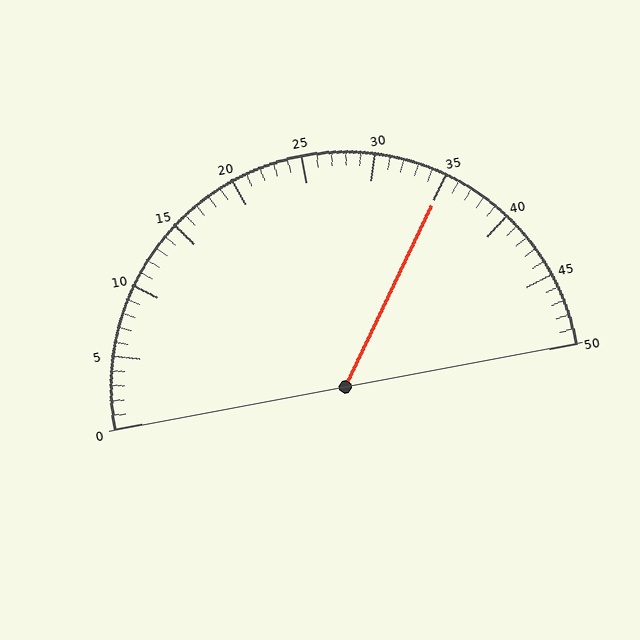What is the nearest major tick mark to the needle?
The nearest major tick mark is 35.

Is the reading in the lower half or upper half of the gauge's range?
The reading is in the upper half of the range (0 to 50).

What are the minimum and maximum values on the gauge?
The gauge ranges from 0 to 50.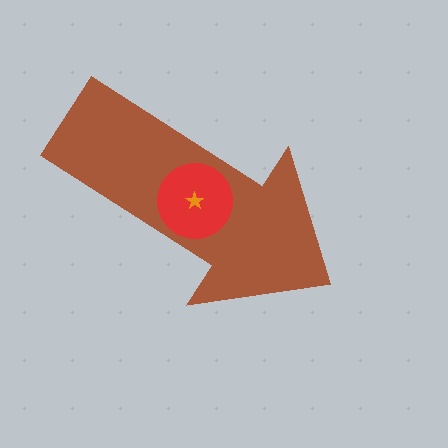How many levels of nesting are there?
3.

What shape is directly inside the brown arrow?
The red circle.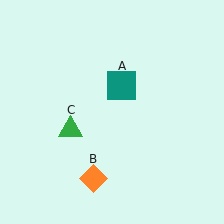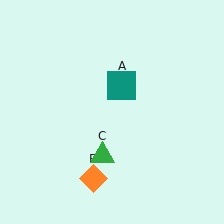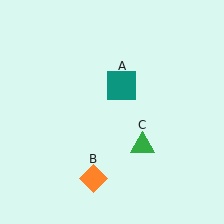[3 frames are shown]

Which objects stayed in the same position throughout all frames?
Teal square (object A) and orange diamond (object B) remained stationary.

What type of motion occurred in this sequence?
The green triangle (object C) rotated counterclockwise around the center of the scene.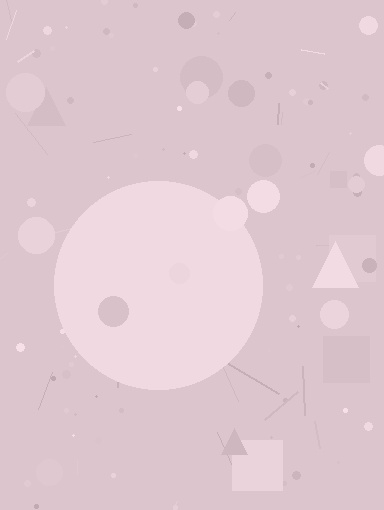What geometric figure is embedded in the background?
A circle is embedded in the background.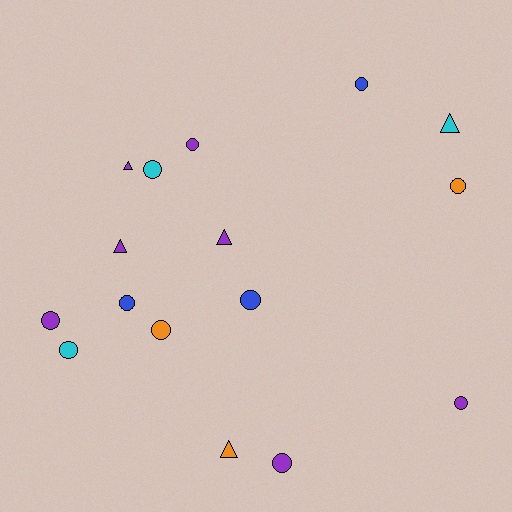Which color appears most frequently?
Purple, with 7 objects.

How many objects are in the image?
There are 16 objects.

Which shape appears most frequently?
Circle, with 11 objects.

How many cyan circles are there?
There are 2 cyan circles.